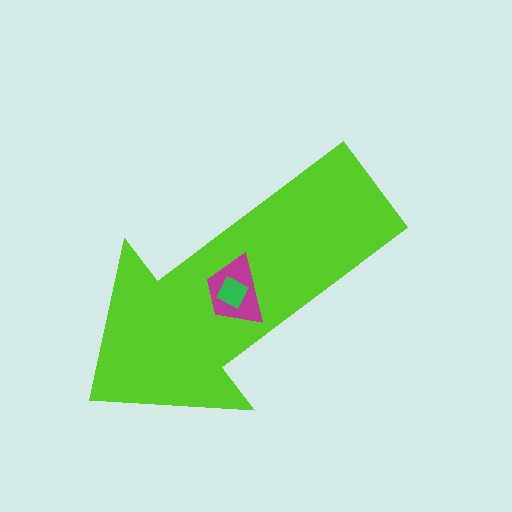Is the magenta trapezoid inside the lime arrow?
Yes.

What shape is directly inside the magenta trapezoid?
The green square.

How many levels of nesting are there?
3.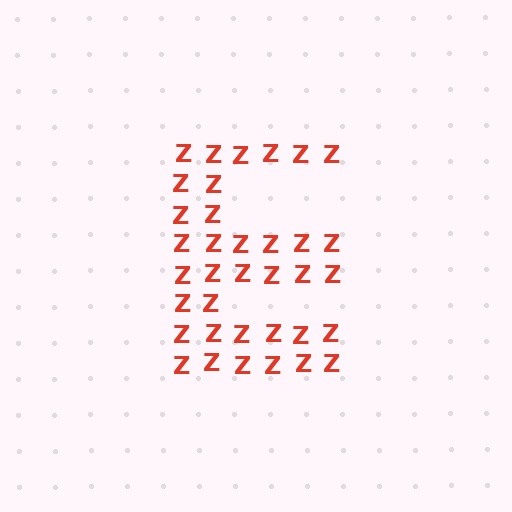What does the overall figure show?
The overall figure shows the letter E.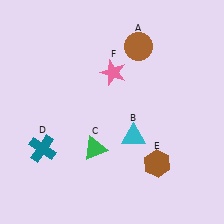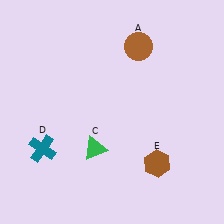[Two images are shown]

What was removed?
The pink star (F), the cyan triangle (B) were removed in Image 2.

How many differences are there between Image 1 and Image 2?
There are 2 differences between the two images.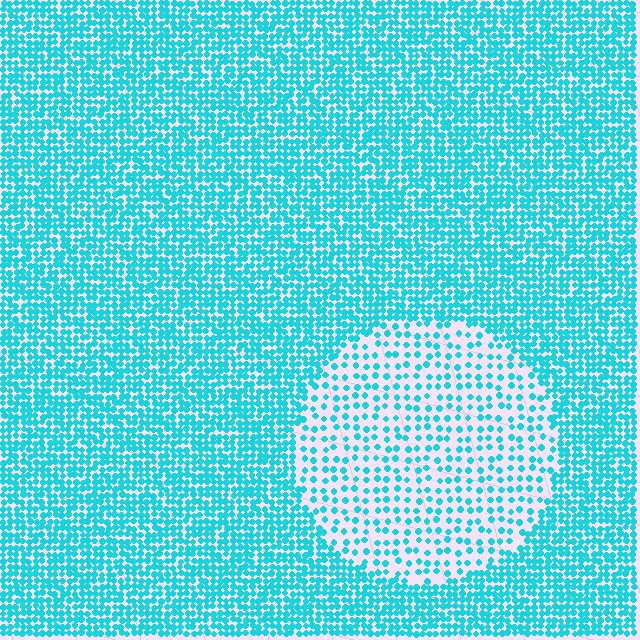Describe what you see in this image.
The image contains small cyan elements arranged at two different densities. A circle-shaped region is visible where the elements are less densely packed than the surrounding area.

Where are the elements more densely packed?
The elements are more densely packed outside the circle boundary.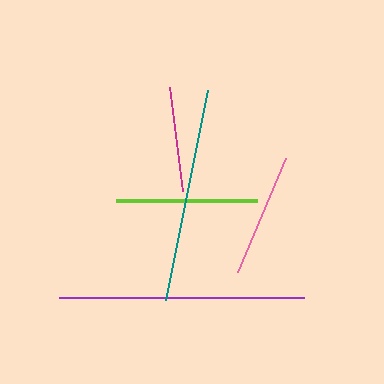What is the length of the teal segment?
The teal segment is approximately 214 pixels long.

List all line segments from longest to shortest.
From longest to shortest: purple, teal, lime, pink, magenta.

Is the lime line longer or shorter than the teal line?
The teal line is longer than the lime line.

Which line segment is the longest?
The purple line is the longest at approximately 244 pixels.